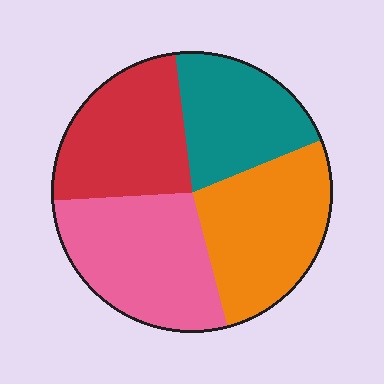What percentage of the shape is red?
Red takes up less than a quarter of the shape.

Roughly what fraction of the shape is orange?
Orange covers about 25% of the shape.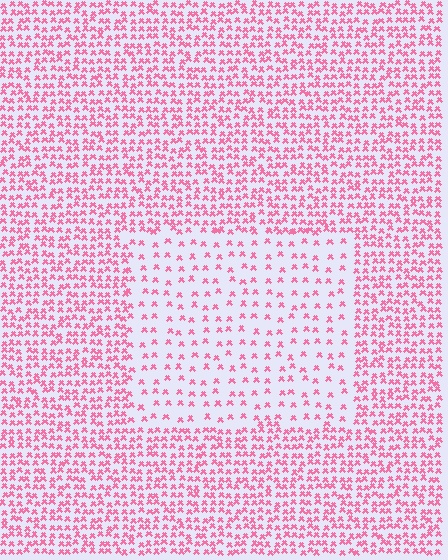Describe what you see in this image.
The image contains small pink elements arranged at two different densities. A rectangle-shaped region is visible where the elements are less densely packed than the surrounding area.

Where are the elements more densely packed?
The elements are more densely packed outside the rectangle boundary.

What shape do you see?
I see a rectangle.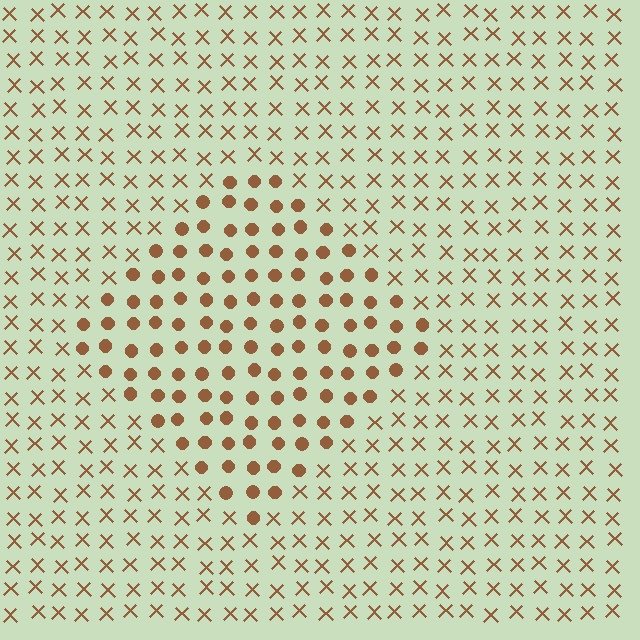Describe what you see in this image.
The image is filled with small brown elements arranged in a uniform grid. A diamond-shaped region contains circles, while the surrounding area contains X marks. The boundary is defined purely by the change in element shape.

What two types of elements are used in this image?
The image uses circles inside the diamond region and X marks outside it.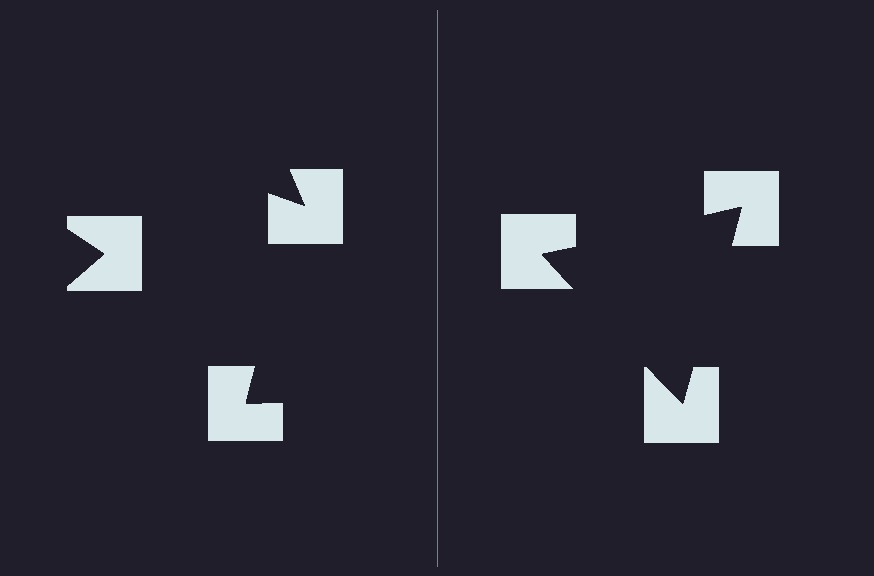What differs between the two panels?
The notched squares are positioned identically on both sides; only the wedge orientations differ. On the right they align to a triangle; on the left they are misaligned.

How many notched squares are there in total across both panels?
6 — 3 on each side.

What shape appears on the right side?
An illusory triangle.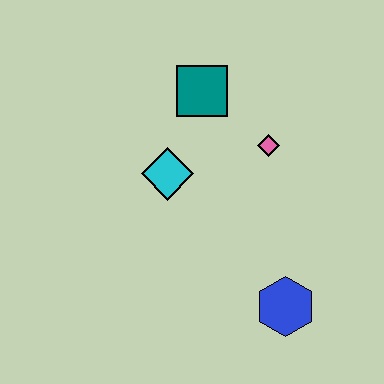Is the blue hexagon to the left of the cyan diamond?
No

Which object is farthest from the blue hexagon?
The teal square is farthest from the blue hexagon.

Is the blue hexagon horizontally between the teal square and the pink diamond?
No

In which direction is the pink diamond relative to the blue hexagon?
The pink diamond is above the blue hexagon.